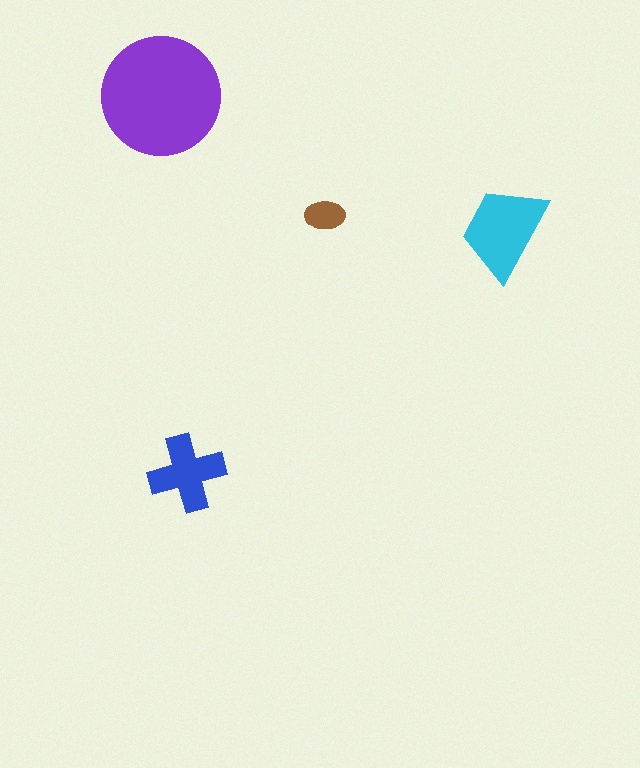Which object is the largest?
The purple circle.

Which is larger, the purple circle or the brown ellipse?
The purple circle.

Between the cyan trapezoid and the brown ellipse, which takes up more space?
The cyan trapezoid.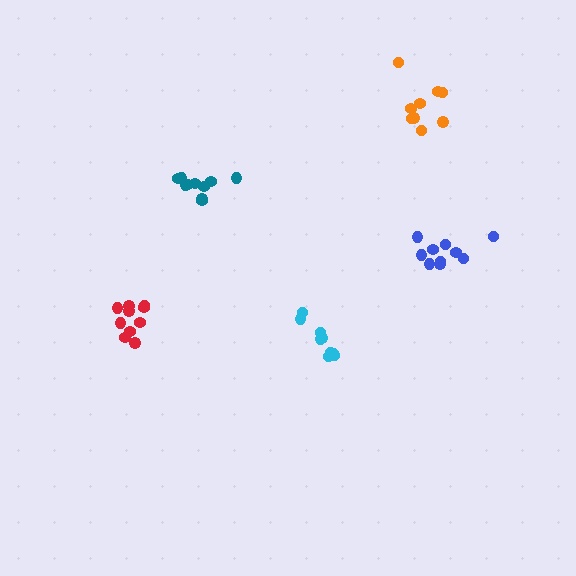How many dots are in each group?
Group 1: 10 dots, Group 2: 10 dots, Group 3: 9 dots, Group 4: 9 dots, Group 5: 10 dots (48 total).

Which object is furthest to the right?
The blue cluster is rightmost.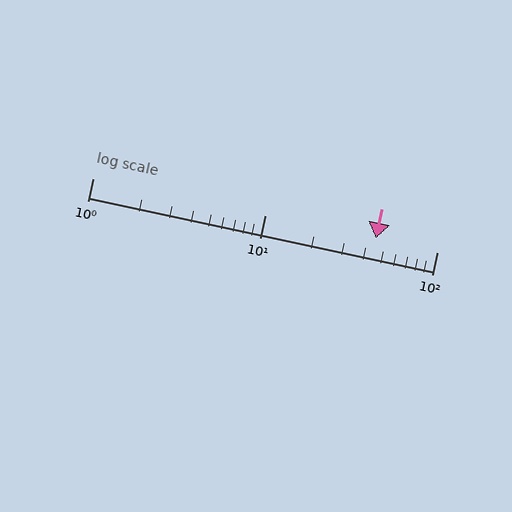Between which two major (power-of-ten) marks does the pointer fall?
The pointer is between 10 and 100.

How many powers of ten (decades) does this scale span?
The scale spans 2 decades, from 1 to 100.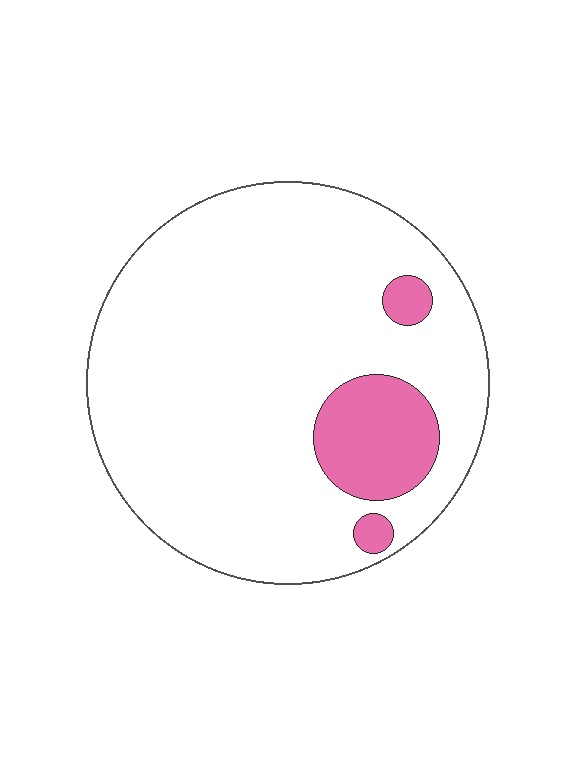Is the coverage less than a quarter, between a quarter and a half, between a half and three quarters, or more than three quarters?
Less than a quarter.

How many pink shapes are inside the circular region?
3.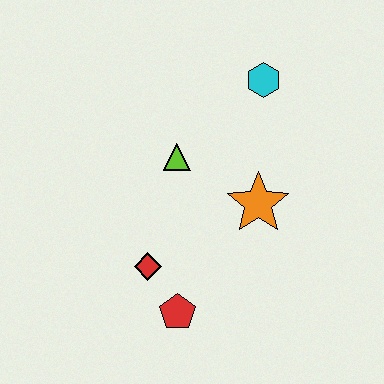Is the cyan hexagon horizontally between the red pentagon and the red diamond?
No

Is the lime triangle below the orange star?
No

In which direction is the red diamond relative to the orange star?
The red diamond is to the left of the orange star.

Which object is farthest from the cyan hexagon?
The red pentagon is farthest from the cyan hexagon.